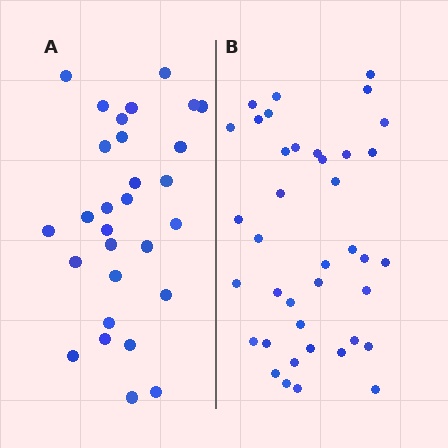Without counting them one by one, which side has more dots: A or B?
Region B (the right region) has more dots.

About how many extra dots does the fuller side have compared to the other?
Region B has roughly 10 or so more dots than region A.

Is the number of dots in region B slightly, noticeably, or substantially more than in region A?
Region B has noticeably more, but not dramatically so. The ratio is roughly 1.3 to 1.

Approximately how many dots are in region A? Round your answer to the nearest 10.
About 30 dots. (The exact count is 29, which rounds to 30.)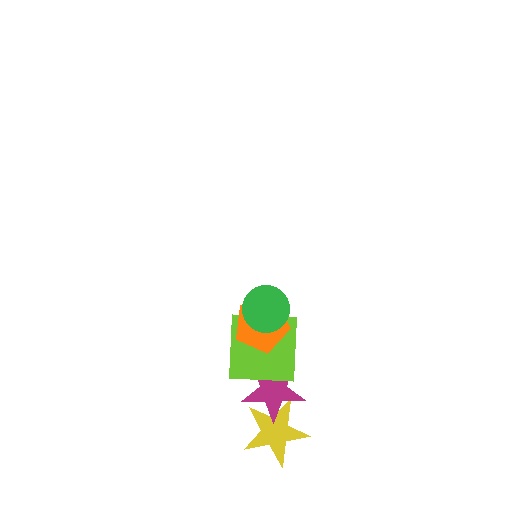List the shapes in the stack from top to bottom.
From top to bottom: the green circle, the orange pentagon, the lime square, the magenta star, the yellow star.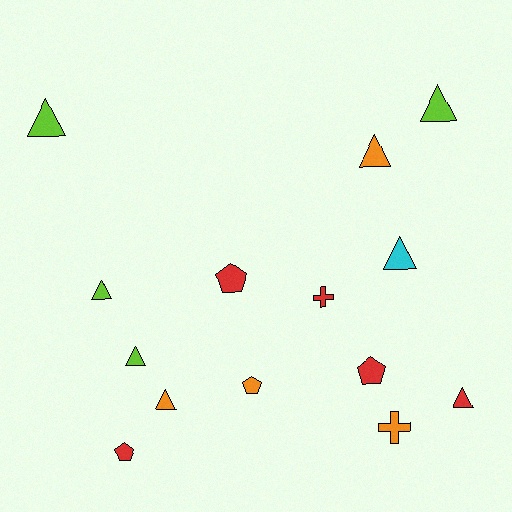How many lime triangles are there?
There are 4 lime triangles.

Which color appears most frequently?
Red, with 5 objects.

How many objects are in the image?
There are 14 objects.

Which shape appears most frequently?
Triangle, with 8 objects.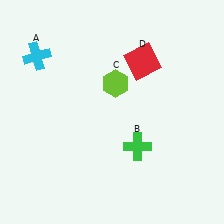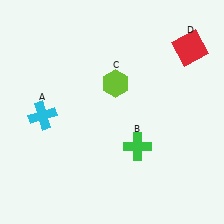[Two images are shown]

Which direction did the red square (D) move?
The red square (D) moved right.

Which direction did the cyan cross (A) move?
The cyan cross (A) moved down.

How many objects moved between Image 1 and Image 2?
2 objects moved between the two images.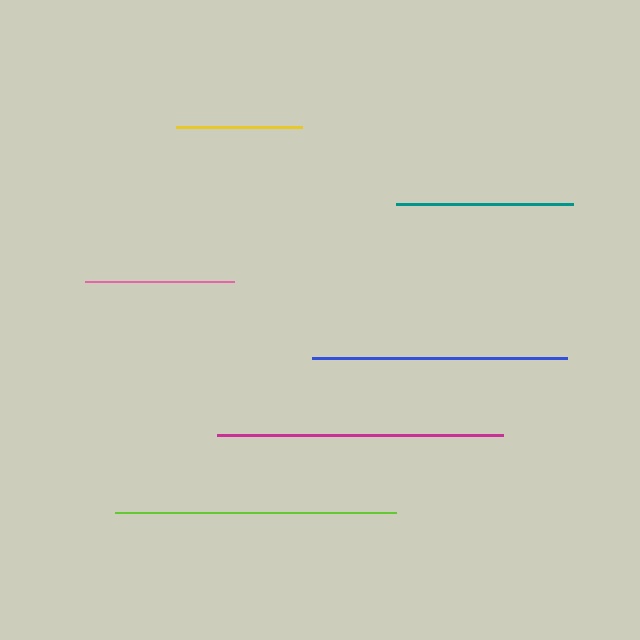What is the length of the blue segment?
The blue segment is approximately 256 pixels long.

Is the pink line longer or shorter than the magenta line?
The magenta line is longer than the pink line.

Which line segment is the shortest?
The yellow line is the shortest at approximately 127 pixels.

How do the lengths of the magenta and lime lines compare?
The magenta and lime lines are approximately the same length.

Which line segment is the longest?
The magenta line is the longest at approximately 286 pixels.